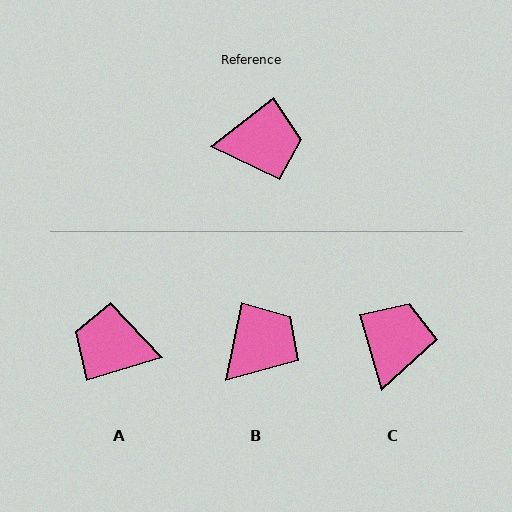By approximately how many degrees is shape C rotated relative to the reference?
Approximately 68 degrees counter-clockwise.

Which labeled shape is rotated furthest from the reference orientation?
A, about 159 degrees away.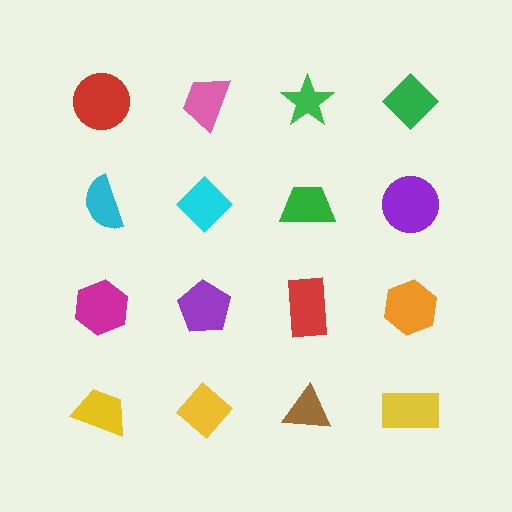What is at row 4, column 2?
A yellow diamond.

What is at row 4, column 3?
A brown triangle.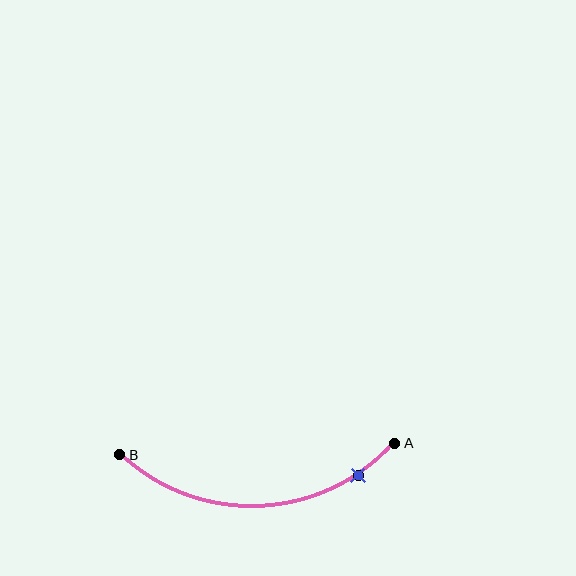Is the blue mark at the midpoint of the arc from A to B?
No. The blue mark lies on the arc but is closer to endpoint A. The arc midpoint would be at the point on the curve equidistant along the arc from both A and B.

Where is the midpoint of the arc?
The arc midpoint is the point on the curve farthest from the straight line joining A and B. It sits below that line.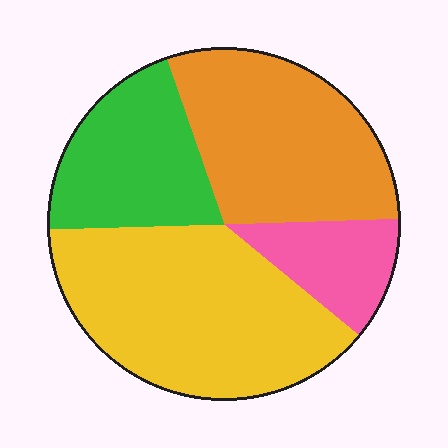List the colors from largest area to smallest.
From largest to smallest: yellow, orange, green, pink.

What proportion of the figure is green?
Green takes up less than a quarter of the figure.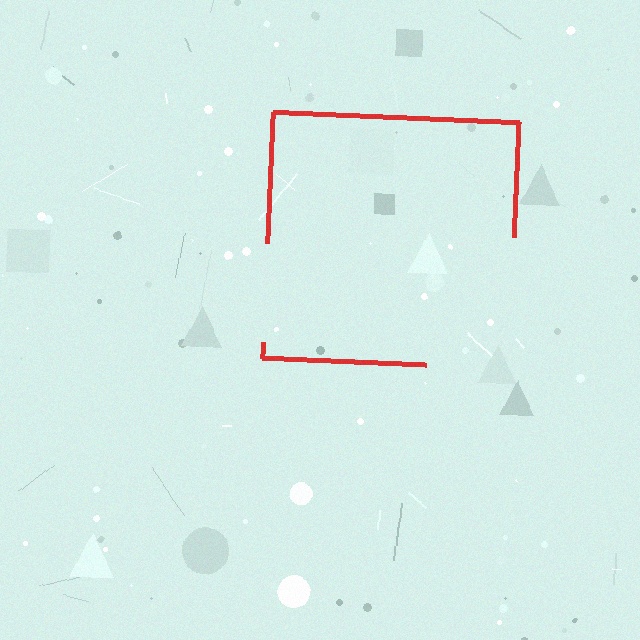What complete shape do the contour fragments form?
The contour fragments form a square.